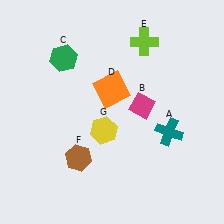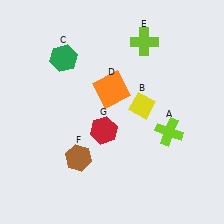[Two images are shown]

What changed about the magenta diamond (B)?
In Image 1, B is magenta. In Image 2, it changed to yellow.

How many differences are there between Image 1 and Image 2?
There are 3 differences between the two images.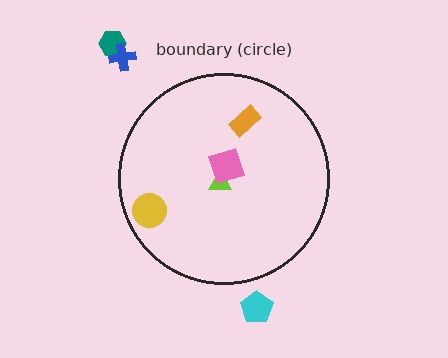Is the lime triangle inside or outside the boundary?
Inside.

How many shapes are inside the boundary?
4 inside, 3 outside.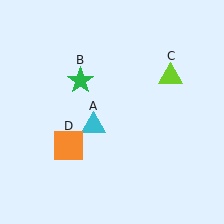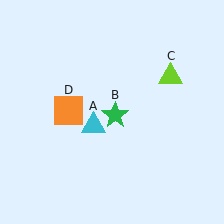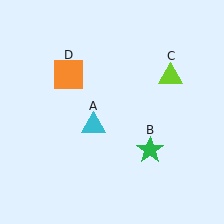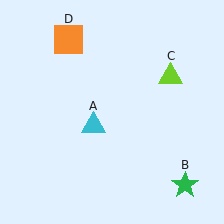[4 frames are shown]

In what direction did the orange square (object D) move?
The orange square (object D) moved up.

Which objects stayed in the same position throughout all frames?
Cyan triangle (object A) and lime triangle (object C) remained stationary.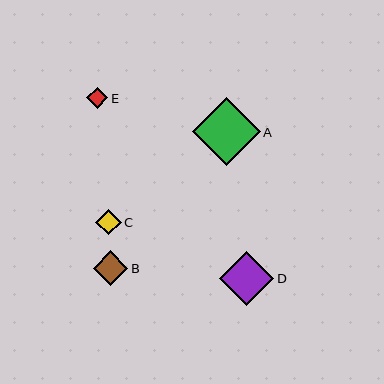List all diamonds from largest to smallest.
From largest to smallest: A, D, B, C, E.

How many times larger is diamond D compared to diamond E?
Diamond D is approximately 2.5 times the size of diamond E.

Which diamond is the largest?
Diamond A is the largest with a size of approximately 68 pixels.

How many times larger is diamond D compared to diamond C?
Diamond D is approximately 2.1 times the size of diamond C.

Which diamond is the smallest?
Diamond E is the smallest with a size of approximately 22 pixels.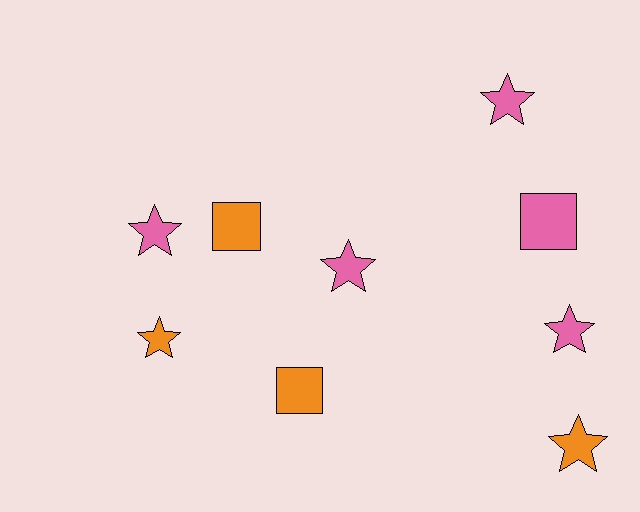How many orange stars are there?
There are 2 orange stars.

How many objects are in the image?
There are 9 objects.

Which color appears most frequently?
Pink, with 5 objects.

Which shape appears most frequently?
Star, with 6 objects.